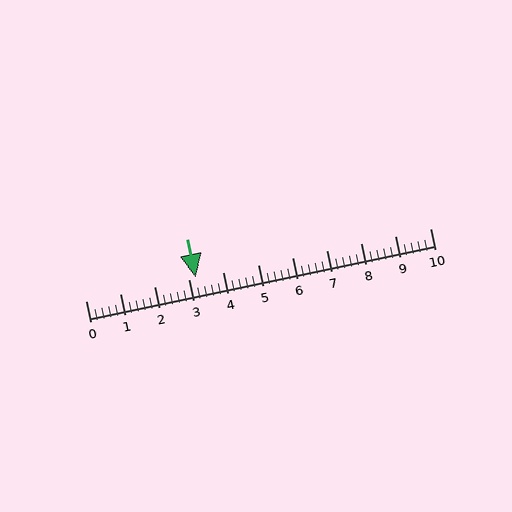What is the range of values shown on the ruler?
The ruler shows values from 0 to 10.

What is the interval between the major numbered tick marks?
The major tick marks are spaced 1 units apart.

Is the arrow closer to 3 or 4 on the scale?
The arrow is closer to 3.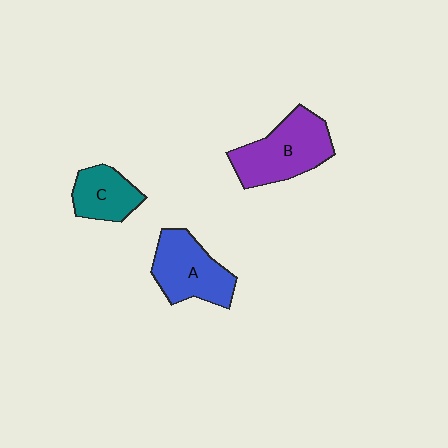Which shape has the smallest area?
Shape C (teal).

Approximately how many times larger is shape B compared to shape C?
Approximately 1.7 times.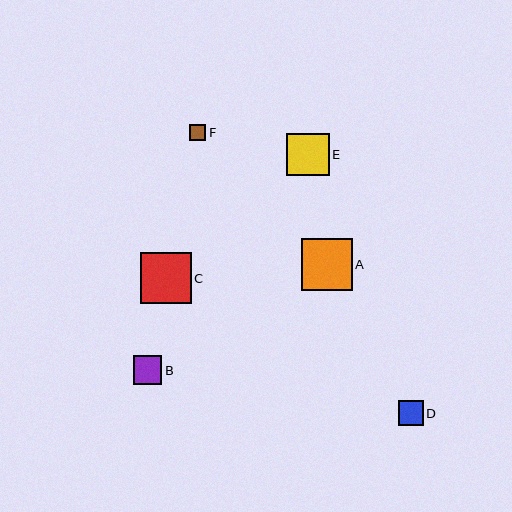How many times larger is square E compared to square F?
Square E is approximately 2.7 times the size of square F.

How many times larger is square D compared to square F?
Square D is approximately 1.5 times the size of square F.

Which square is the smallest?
Square F is the smallest with a size of approximately 16 pixels.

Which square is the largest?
Square A is the largest with a size of approximately 51 pixels.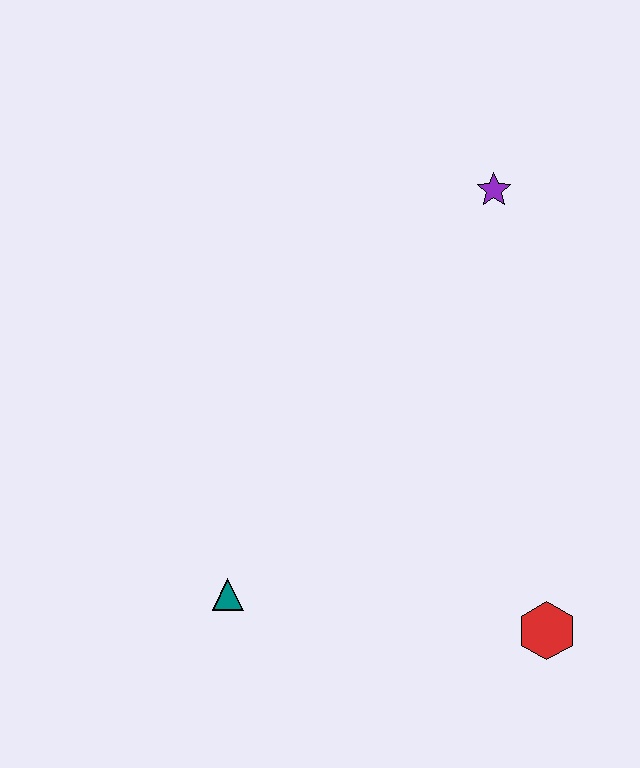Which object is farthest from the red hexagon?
The purple star is farthest from the red hexagon.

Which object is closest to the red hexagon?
The teal triangle is closest to the red hexagon.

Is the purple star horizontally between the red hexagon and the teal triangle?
Yes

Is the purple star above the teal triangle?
Yes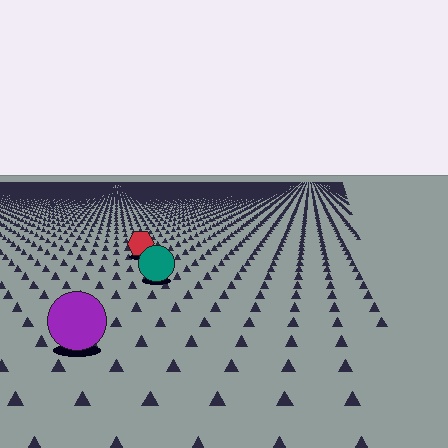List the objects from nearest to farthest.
From nearest to farthest: the purple circle, the teal circle, the red hexagon.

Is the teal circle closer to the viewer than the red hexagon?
Yes. The teal circle is closer — you can tell from the texture gradient: the ground texture is coarser near it.